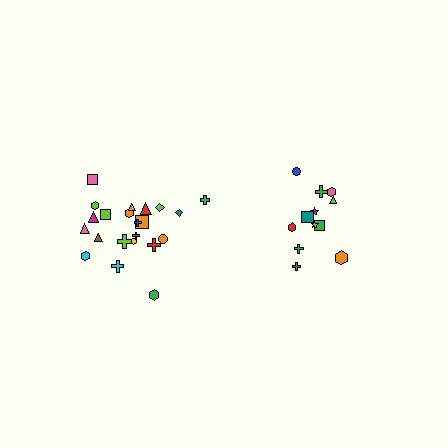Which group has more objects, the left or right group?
The left group.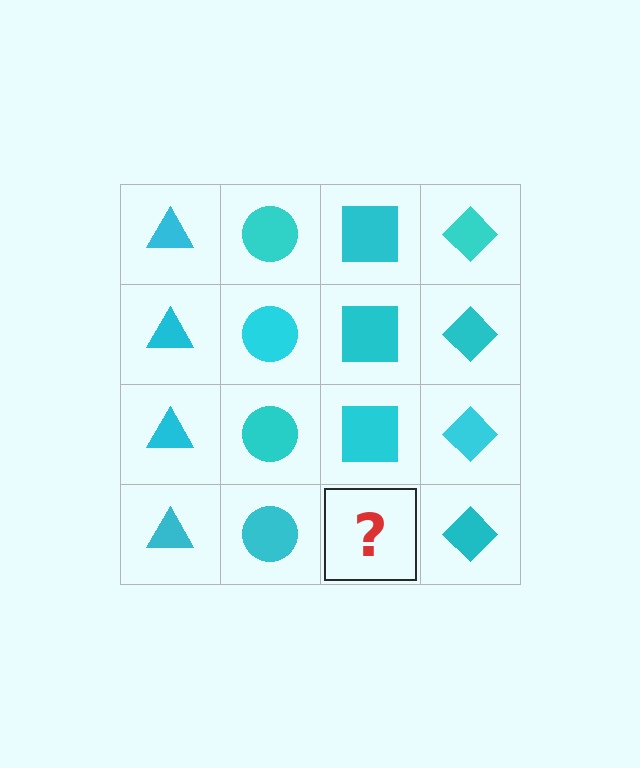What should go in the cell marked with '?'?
The missing cell should contain a cyan square.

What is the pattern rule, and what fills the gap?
The rule is that each column has a consistent shape. The gap should be filled with a cyan square.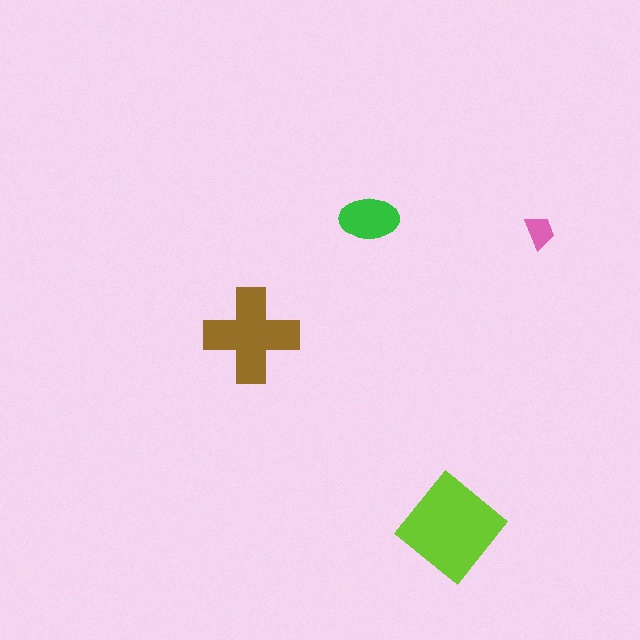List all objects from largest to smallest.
The lime diamond, the brown cross, the green ellipse, the pink trapezoid.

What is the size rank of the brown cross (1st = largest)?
2nd.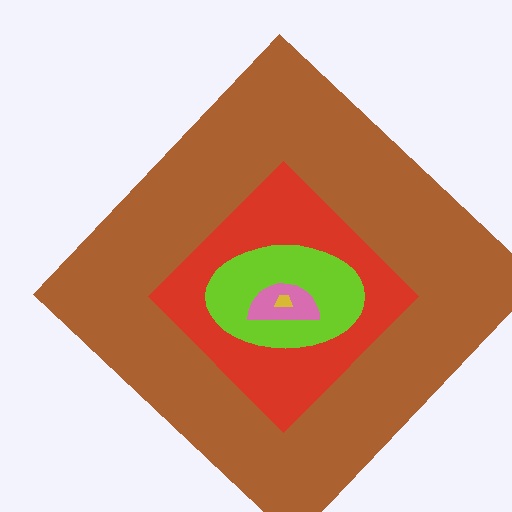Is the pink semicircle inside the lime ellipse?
Yes.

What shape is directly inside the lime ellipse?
The pink semicircle.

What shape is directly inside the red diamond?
The lime ellipse.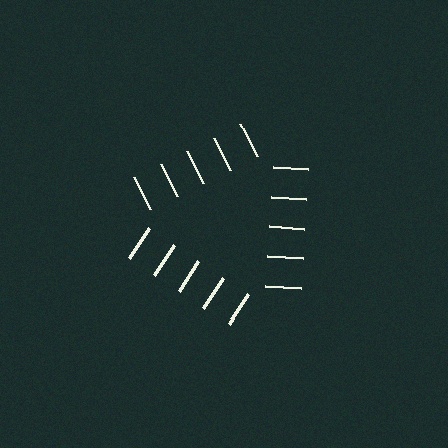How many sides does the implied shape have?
3 sides — the line-ends trace a triangle.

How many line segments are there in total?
15 — 5 along each of the 3 edges.